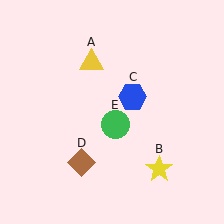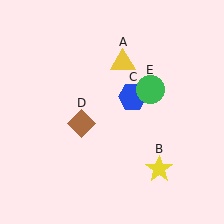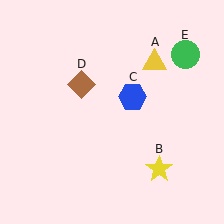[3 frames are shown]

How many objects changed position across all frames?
3 objects changed position: yellow triangle (object A), brown diamond (object D), green circle (object E).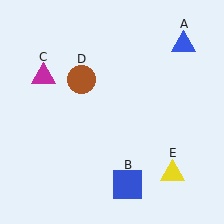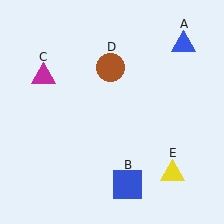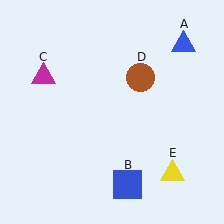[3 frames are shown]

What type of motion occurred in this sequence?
The brown circle (object D) rotated clockwise around the center of the scene.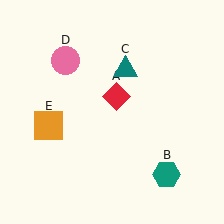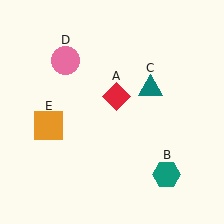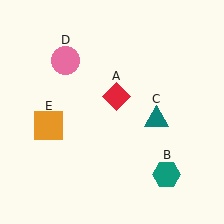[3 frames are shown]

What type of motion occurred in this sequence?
The teal triangle (object C) rotated clockwise around the center of the scene.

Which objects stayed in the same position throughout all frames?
Red diamond (object A) and teal hexagon (object B) and pink circle (object D) and orange square (object E) remained stationary.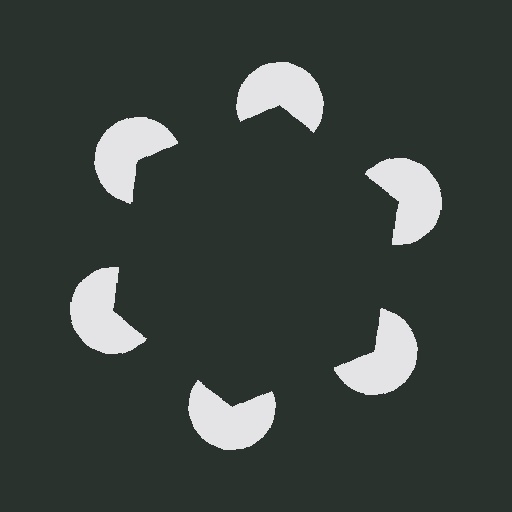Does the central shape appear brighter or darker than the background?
It typically appears slightly darker than the background, even though no actual brightness change is drawn.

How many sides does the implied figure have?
6 sides.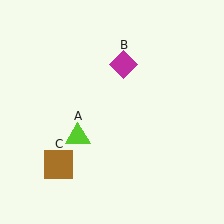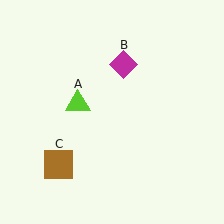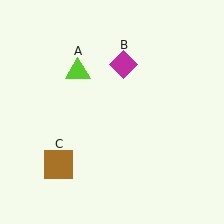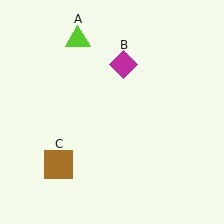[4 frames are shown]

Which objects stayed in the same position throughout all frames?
Magenta diamond (object B) and brown square (object C) remained stationary.